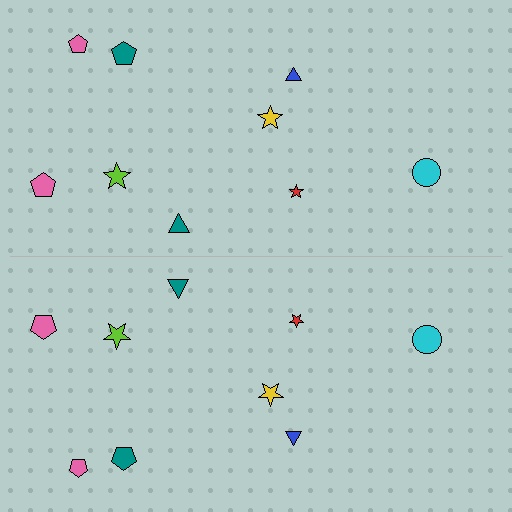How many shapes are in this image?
There are 18 shapes in this image.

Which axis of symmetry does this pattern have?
The pattern has a horizontal axis of symmetry running through the center of the image.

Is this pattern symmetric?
Yes, this pattern has bilateral (reflection) symmetry.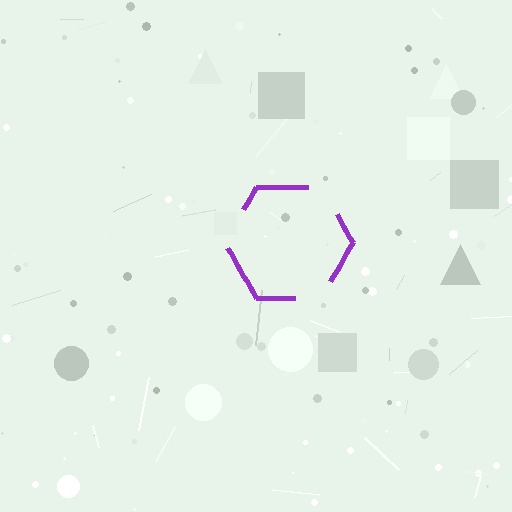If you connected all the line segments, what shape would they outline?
They would outline a hexagon.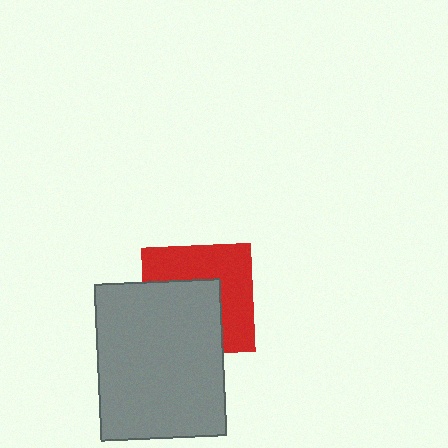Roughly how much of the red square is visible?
About half of it is visible (roughly 51%).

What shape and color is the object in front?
The object in front is a gray rectangle.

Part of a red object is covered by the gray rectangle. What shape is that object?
It is a square.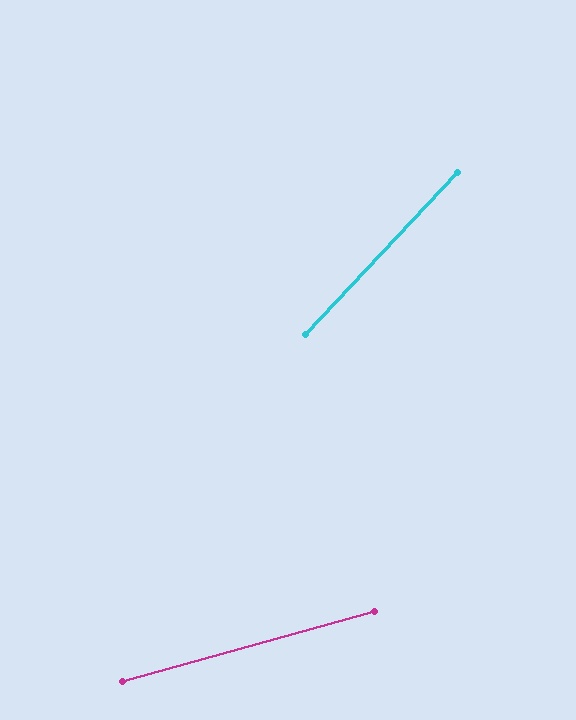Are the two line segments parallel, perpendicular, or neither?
Neither parallel nor perpendicular — they differ by about 31°.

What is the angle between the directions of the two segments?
Approximately 31 degrees.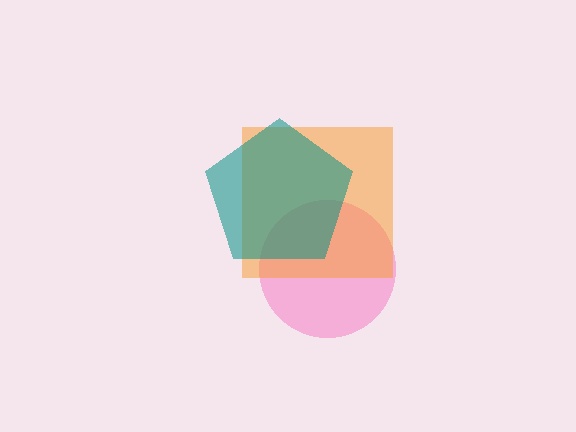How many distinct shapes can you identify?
There are 3 distinct shapes: a pink circle, an orange square, a teal pentagon.